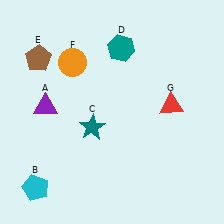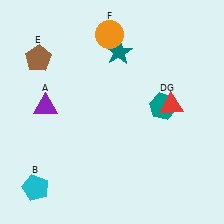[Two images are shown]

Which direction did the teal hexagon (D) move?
The teal hexagon (D) moved down.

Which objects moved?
The objects that moved are: the teal star (C), the teal hexagon (D), the orange circle (F).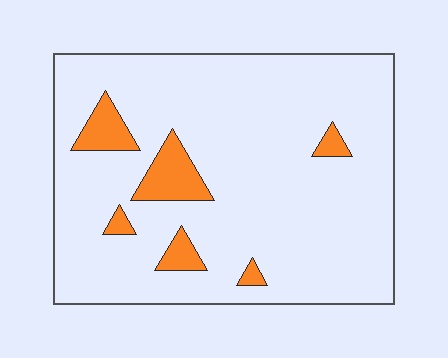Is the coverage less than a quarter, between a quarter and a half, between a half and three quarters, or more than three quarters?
Less than a quarter.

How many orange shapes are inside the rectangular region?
6.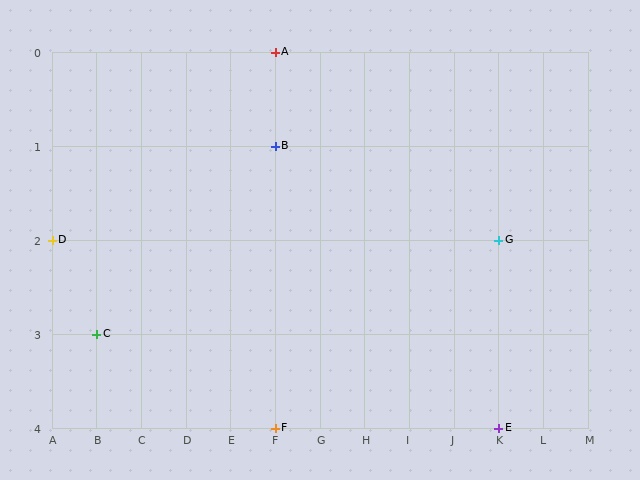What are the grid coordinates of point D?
Point D is at grid coordinates (A, 2).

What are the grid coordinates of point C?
Point C is at grid coordinates (B, 3).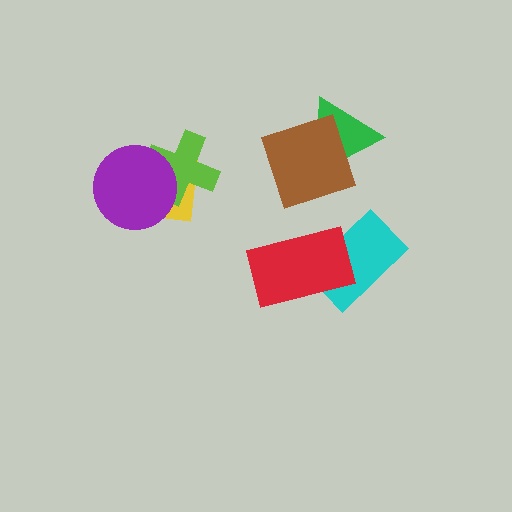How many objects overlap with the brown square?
1 object overlaps with the brown square.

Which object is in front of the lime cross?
The purple circle is in front of the lime cross.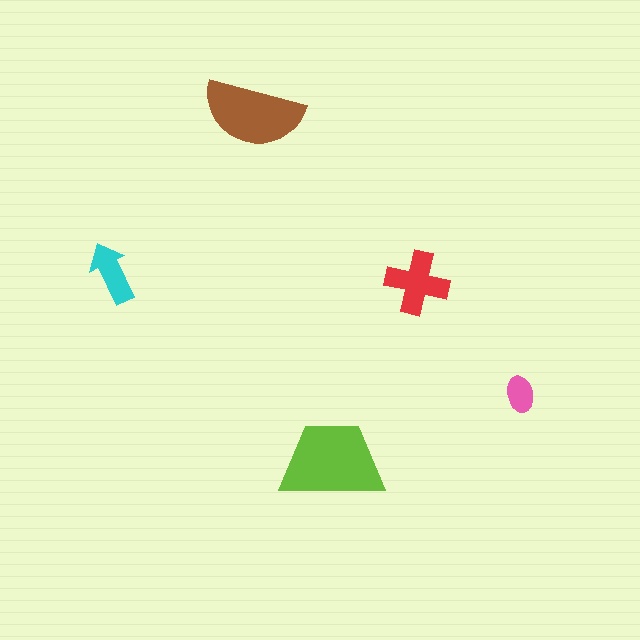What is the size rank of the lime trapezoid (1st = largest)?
1st.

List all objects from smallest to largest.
The pink ellipse, the cyan arrow, the red cross, the brown semicircle, the lime trapezoid.